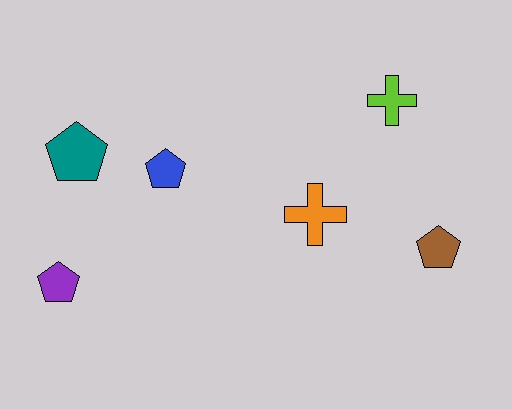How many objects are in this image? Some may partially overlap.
There are 6 objects.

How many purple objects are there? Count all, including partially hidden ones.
There is 1 purple object.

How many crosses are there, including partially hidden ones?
There are 2 crosses.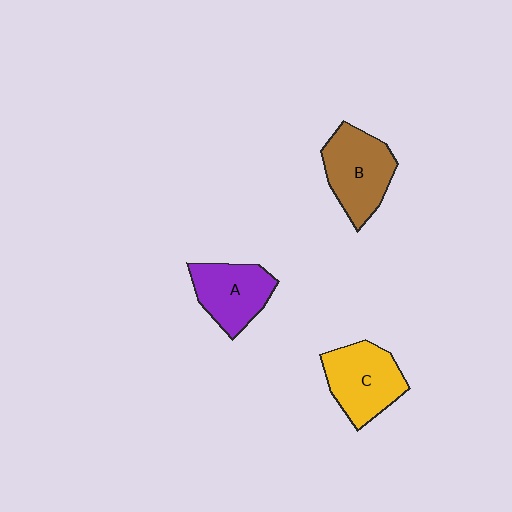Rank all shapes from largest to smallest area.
From largest to smallest: B (brown), C (yellow), A (purple).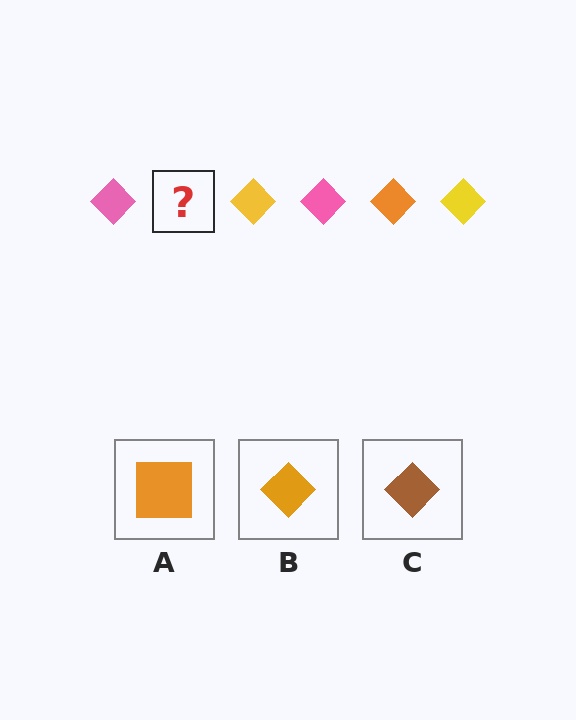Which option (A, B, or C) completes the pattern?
B.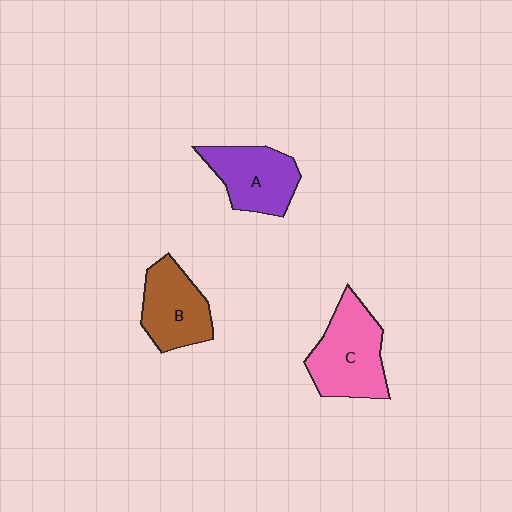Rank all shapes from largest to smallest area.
From largest to smallest: C (pink), A (purple), B (brown).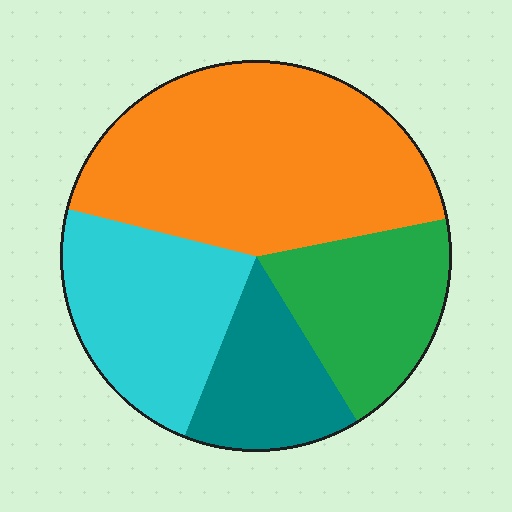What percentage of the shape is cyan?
Cyan takes up about one quarter (1/4) of the shape.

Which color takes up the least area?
Teal, at roughly 15%.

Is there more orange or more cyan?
Orange.